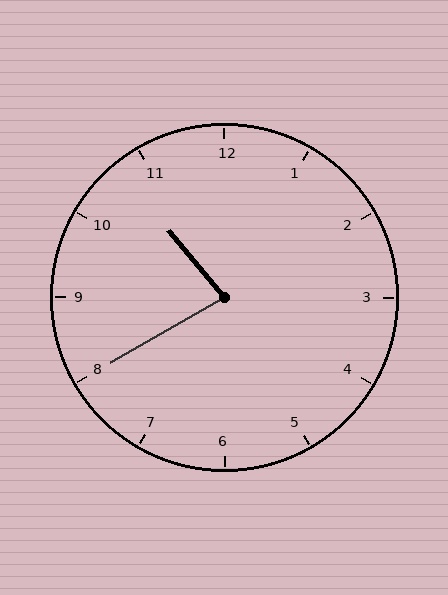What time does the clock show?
10:40.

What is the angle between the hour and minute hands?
Approximately 80 degrees.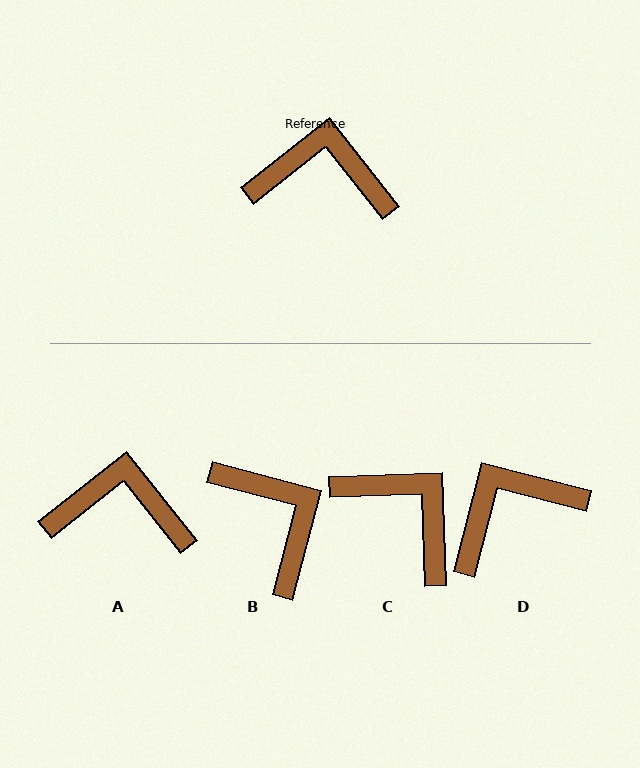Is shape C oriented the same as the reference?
No, it is off by about 36 degrees.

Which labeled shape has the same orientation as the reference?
A.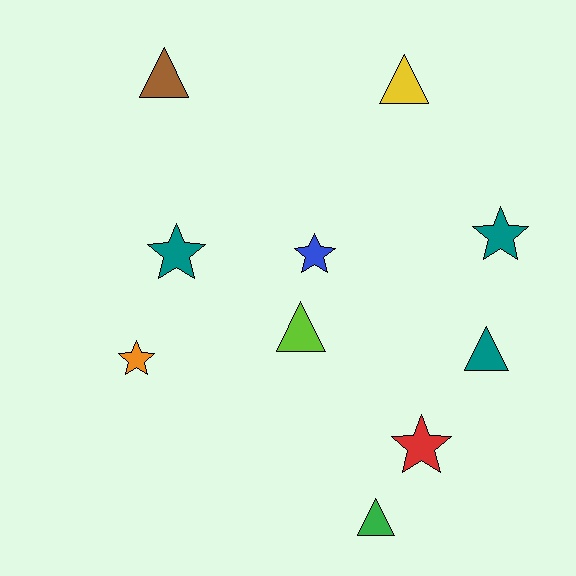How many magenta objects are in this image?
There are no magenta objects.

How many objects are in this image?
There are 10 objects.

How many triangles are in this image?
There are 5 triangles.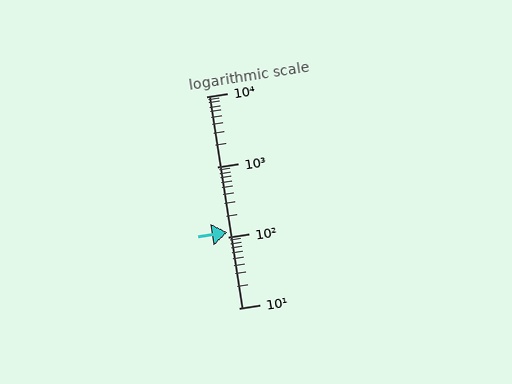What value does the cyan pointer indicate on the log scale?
The pointer indicates approximately 120.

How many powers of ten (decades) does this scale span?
The scale spans 3 decades, from 10 to 10000.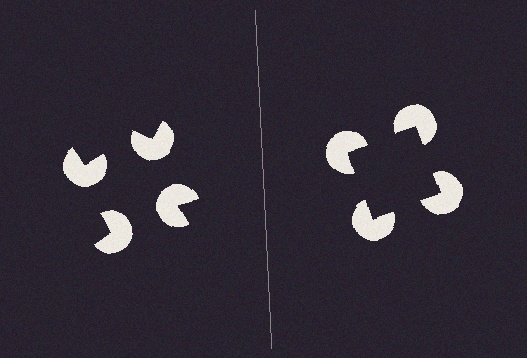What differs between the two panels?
The pac-man discs are positioned identically on both sides; only the wedge orientations differ. On the right they align to a square; on the left they are misaligned.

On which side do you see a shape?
An illusory square appears on the right side. On the left side the wedge cuts are rotated, so no coherent shape forms.